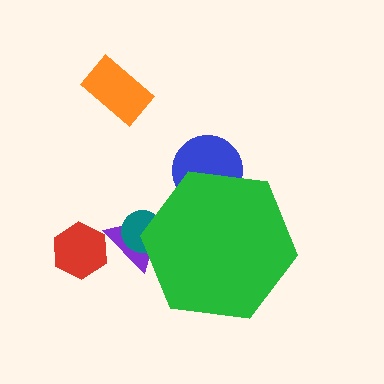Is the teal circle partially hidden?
Yes, the teal circle is partially hidden behind the green hexagon.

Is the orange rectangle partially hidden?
No, the orange rectangle is fully visible.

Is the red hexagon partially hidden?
No, the red hexagon is fully visible.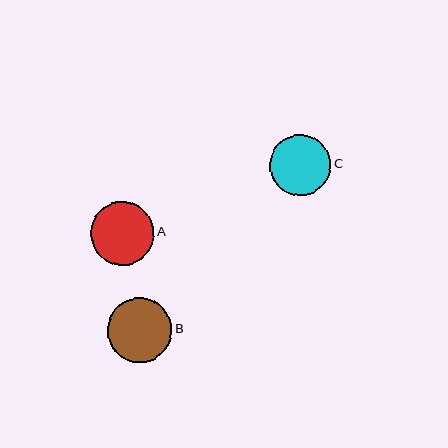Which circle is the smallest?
Circle C is the smallest with a size of approximately 61 pixels.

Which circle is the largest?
Circle B is the largest with a size of approximately 65 pixels.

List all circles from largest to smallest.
From largest to smallest: B, A, C.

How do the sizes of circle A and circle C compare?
Circle A and circle C are approximately the same size.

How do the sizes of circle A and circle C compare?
Circle A and circle C are approximately the same size.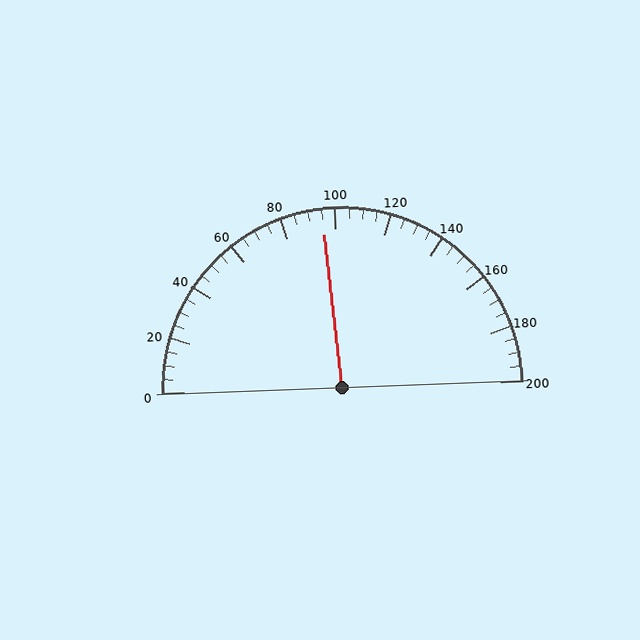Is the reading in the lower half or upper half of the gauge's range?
The reading is in the lower half of the range (0 to 200).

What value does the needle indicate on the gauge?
The needle indicates approximately 95.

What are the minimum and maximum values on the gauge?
The gauge ranges from 0 to 200.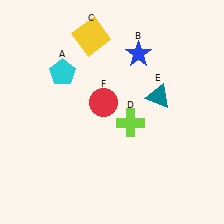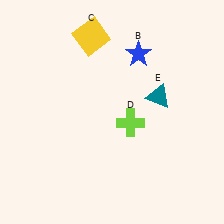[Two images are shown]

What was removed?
The red circle (F), the cyan pentagon (A) were removed in Image 2.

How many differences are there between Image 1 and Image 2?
There are 2 differences between the two images.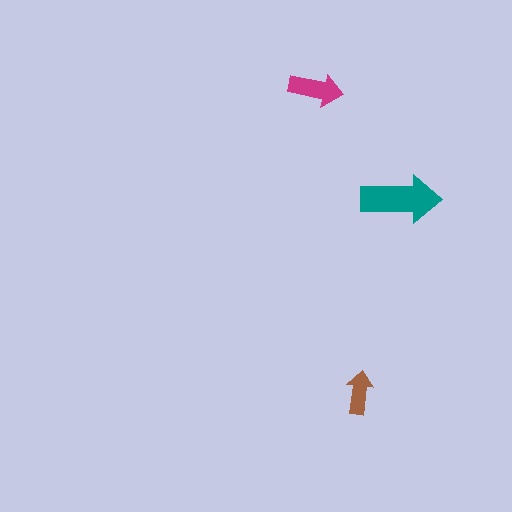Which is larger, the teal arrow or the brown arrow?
The teal one.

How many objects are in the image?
There are 3 objects in the image.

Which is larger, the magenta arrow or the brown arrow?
The magenta one.